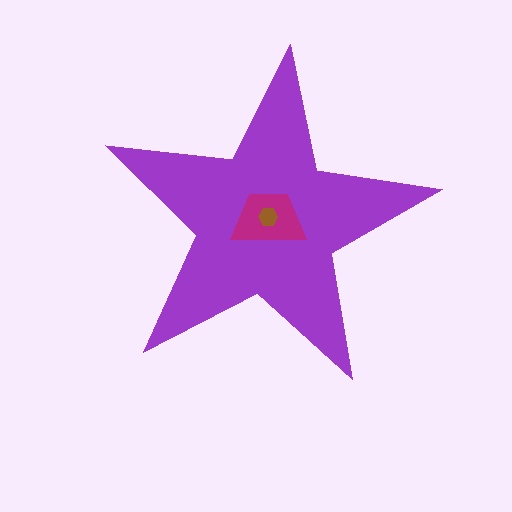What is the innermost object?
The brown hexagon.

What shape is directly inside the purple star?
The magenta trapezoid.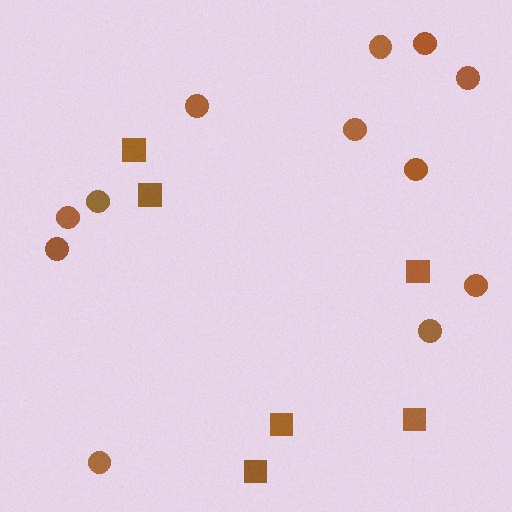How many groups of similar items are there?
There are 2 groups: one group of circles (12) and one group of squares (6).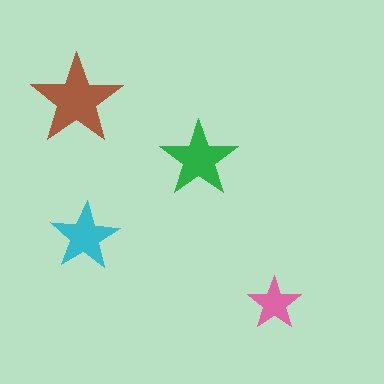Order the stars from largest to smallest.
the brown one, the green one, the cyan one, the pink one.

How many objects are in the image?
There are 4 objects in the image.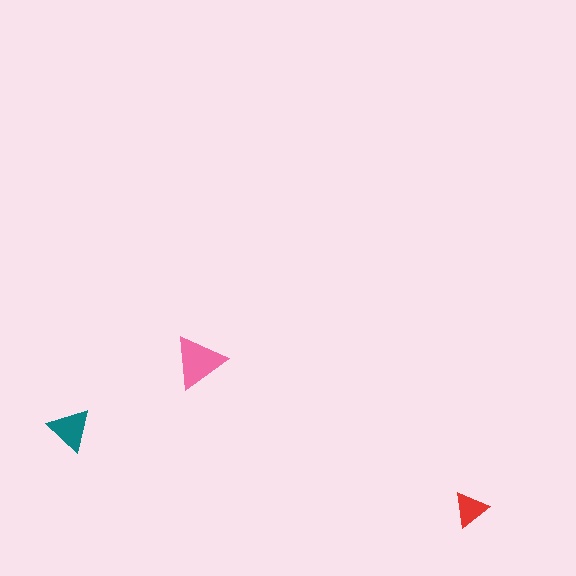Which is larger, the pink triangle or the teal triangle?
The pink one.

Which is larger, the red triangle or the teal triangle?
The teal one.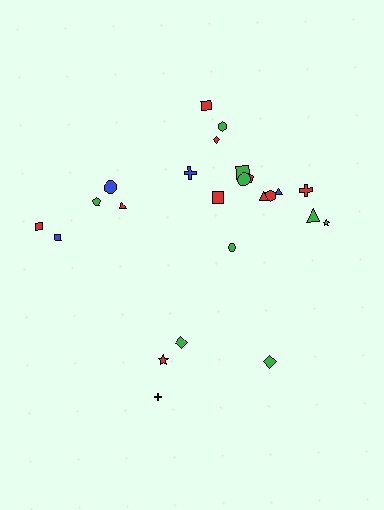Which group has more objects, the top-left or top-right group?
The top-right group.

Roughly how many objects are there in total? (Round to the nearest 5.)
Roughly 25 objects in total.